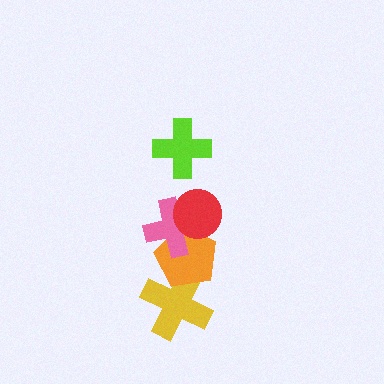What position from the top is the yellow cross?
The yellow cross is 5th from the top.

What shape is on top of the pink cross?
The red circle is on top of the pink cross.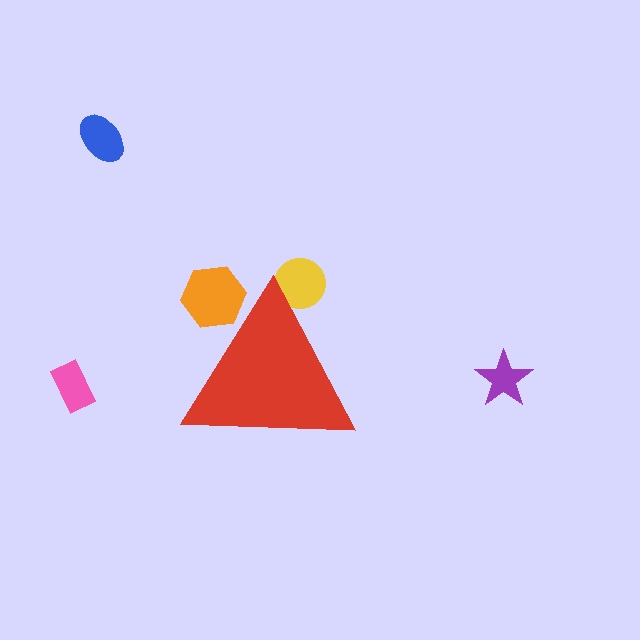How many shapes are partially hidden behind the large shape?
2 shapes are partially hidden.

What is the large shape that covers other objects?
A red triangle.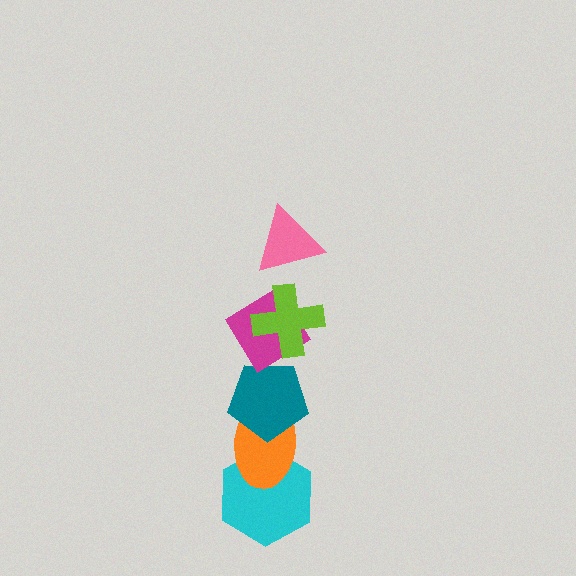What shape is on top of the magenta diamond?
The lime cross is on top of the magenta diamond.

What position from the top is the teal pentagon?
The teal pentagon is 4th from the top.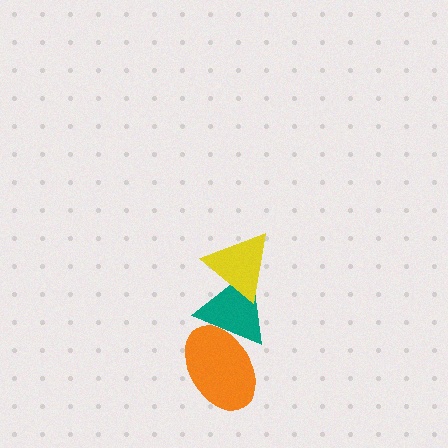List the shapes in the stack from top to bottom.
From top to bottom: the yellow triangle, the teal triangle, the orange ellipse.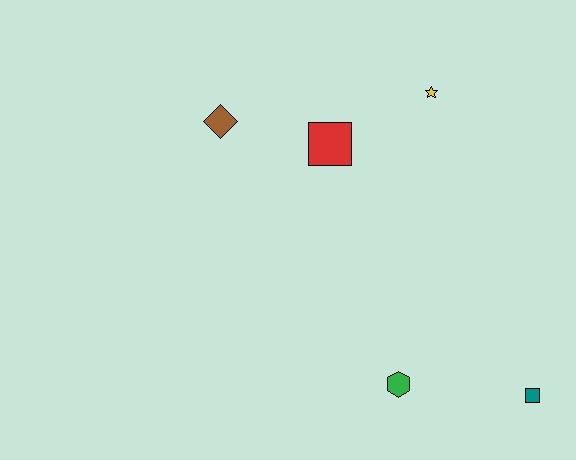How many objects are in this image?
There are 5 objects.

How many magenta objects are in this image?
There are no magenta objects.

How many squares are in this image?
There are 2 squares.